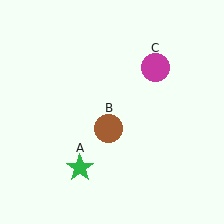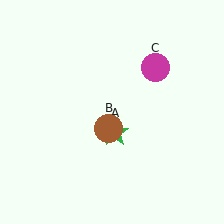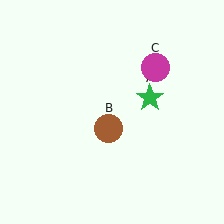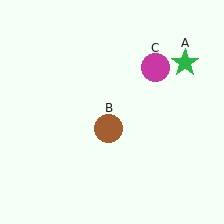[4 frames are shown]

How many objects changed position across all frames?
1 object changed position: green star (object A).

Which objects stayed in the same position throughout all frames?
Brown circle (object B) and magenta circle (object C) remained stationary.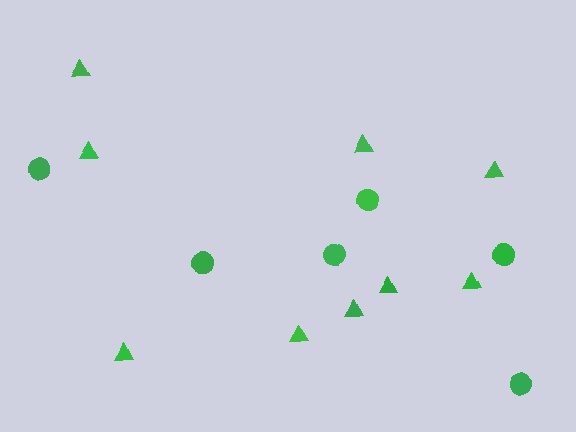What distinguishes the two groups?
There are 2 groups: one group of circles (6) and one group of triangles (9).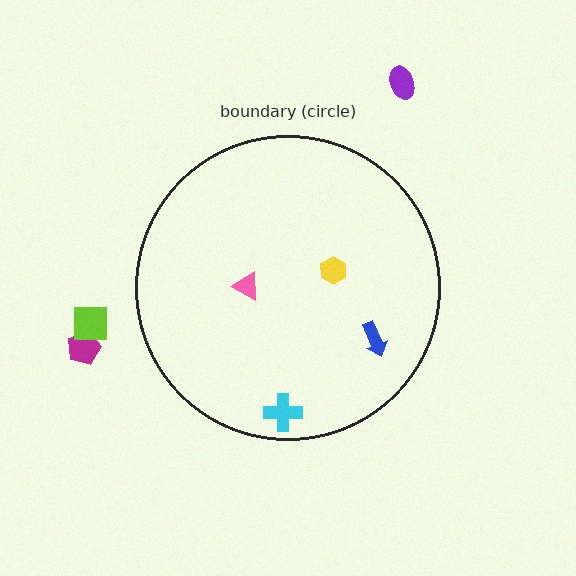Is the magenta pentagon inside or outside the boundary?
Outside.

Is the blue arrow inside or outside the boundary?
Inside.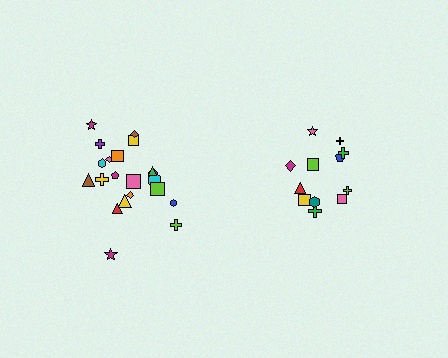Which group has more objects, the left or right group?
The left group.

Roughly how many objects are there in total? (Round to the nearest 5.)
Roughly 35 objects in total.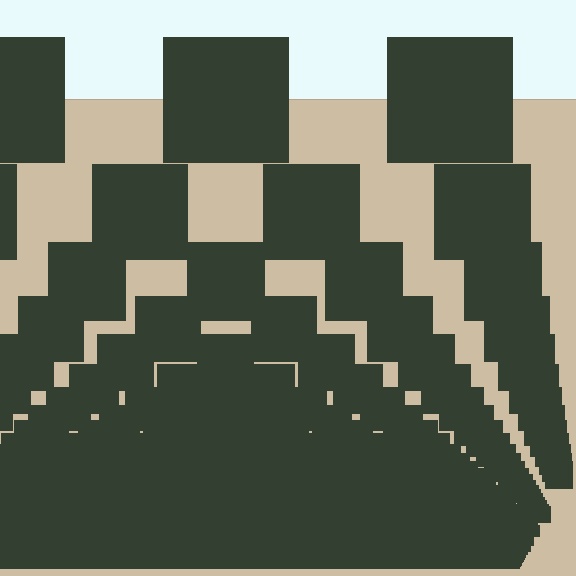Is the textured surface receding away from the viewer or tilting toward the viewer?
The surface appears to tilt toward the viewer. Texture elements get larger and sparser toward the top.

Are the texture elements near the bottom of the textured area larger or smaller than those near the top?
Smaller. The gradient is inverted — elements near the bottom are smaller and denser.